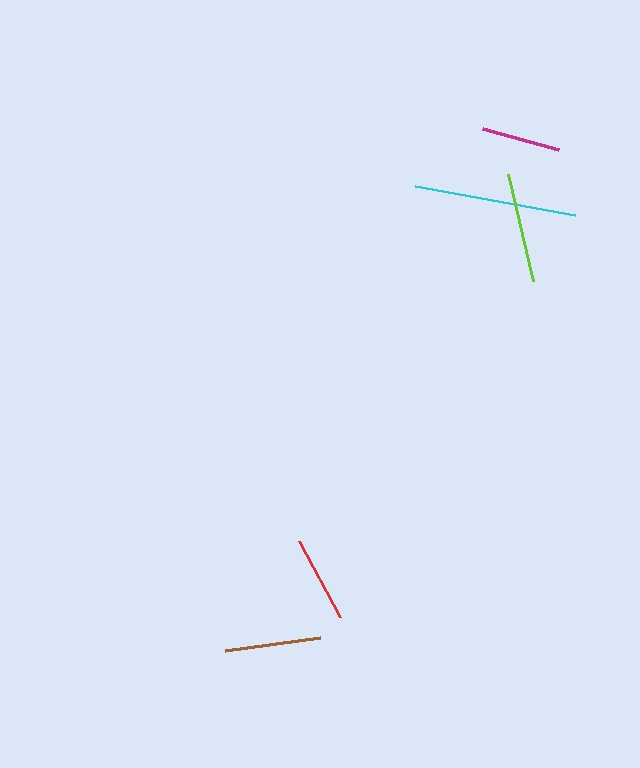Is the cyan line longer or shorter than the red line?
The cyan line is longer than the red line.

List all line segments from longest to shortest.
From longest to shortest: cyan, lime, brown, red, magenta.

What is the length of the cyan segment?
The cyan segment is approximately 163 pixels long.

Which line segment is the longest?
The cyan line is the longest at approximately 163 pixels.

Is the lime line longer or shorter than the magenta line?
The lime line is longer than the magenta line.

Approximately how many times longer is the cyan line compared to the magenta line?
The cyan line is approximately 2.1 times the length of the magenta line.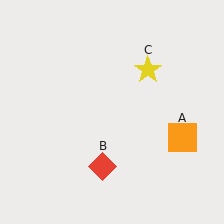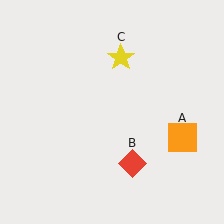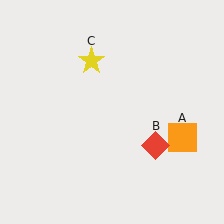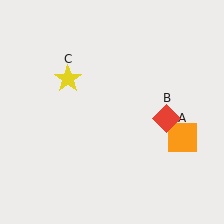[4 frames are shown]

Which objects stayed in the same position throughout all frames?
Orange square (object A) remained stationary.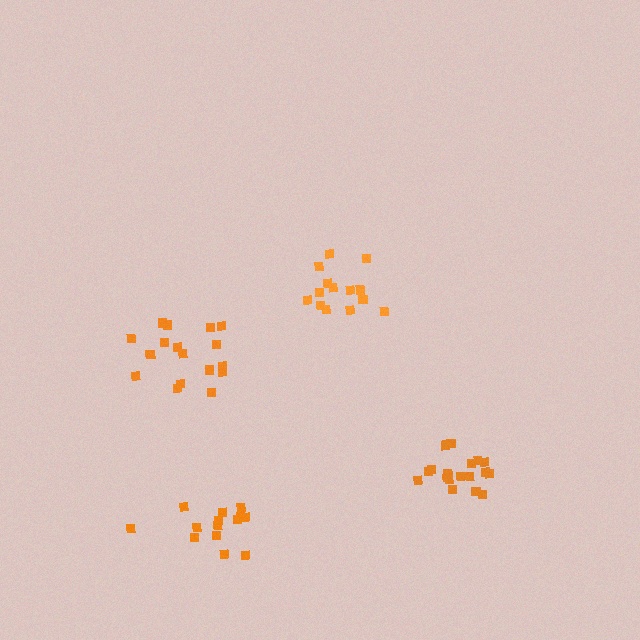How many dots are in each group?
Group 1: 14 dots, Group 2: 14 dots, Group 3: 19 dots, Group 4: 17 dots (64 total).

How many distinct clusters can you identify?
There are 4 distinct clusters.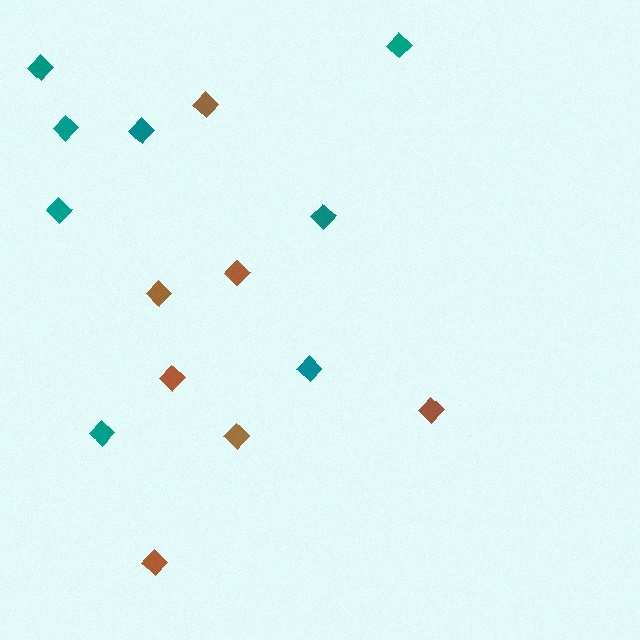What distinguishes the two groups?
There are 2 groups: one group of teal diamonds (8) and one group of brown diamonds (7).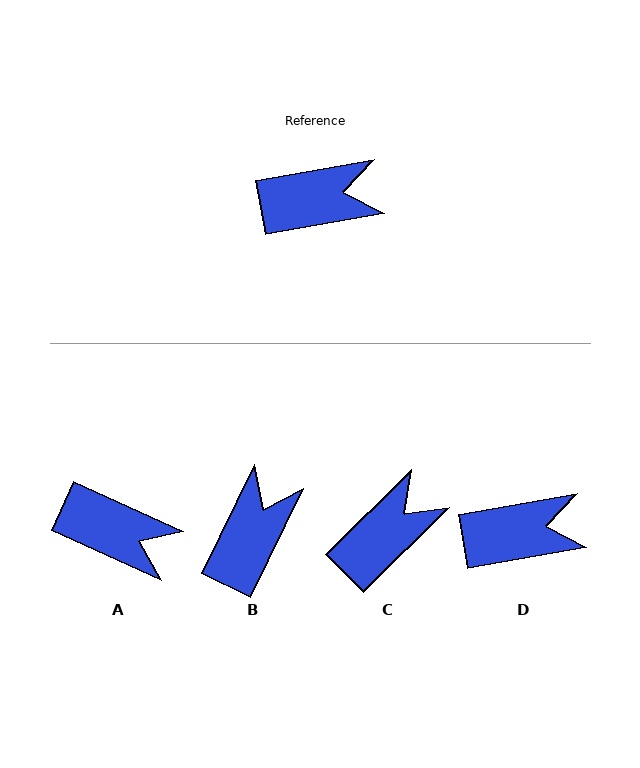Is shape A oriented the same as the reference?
No, it is off by about 34 degrees.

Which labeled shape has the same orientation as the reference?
D.